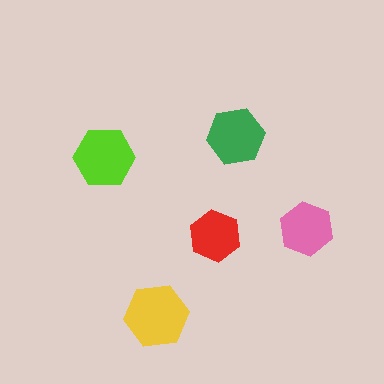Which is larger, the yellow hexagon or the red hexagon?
The yellow one.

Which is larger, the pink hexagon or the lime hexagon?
The lime one.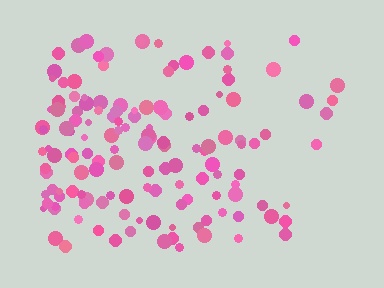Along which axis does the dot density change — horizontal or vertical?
Horizontal.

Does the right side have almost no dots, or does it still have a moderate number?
Still a moderate number, just noticeably fewer than the left.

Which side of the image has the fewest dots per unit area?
The right.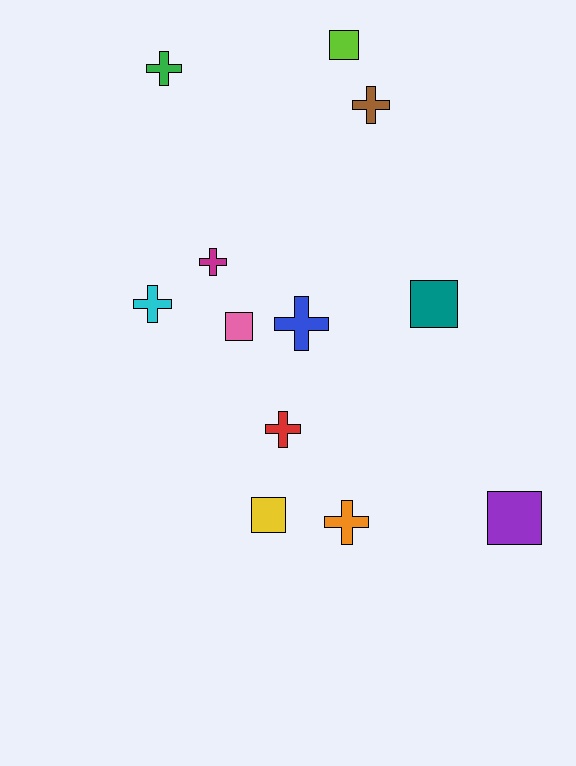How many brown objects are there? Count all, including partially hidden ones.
There is 1 brown object.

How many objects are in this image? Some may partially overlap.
There are 12 objects.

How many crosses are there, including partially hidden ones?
There are 7 crosses.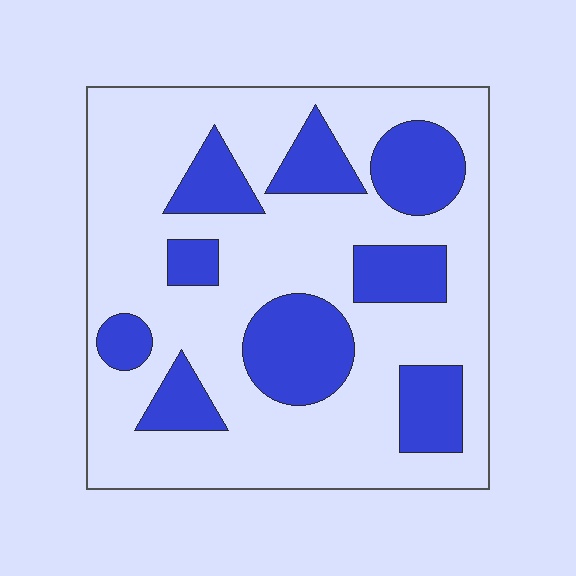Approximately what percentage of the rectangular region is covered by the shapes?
Approximately 30%.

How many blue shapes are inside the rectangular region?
9.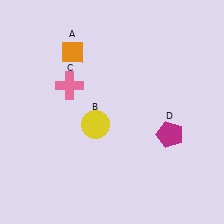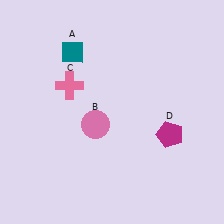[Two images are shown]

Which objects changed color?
A changed from orange to teal. B changed from yellow to pink.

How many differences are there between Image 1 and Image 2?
There are 2 differences between the two images.